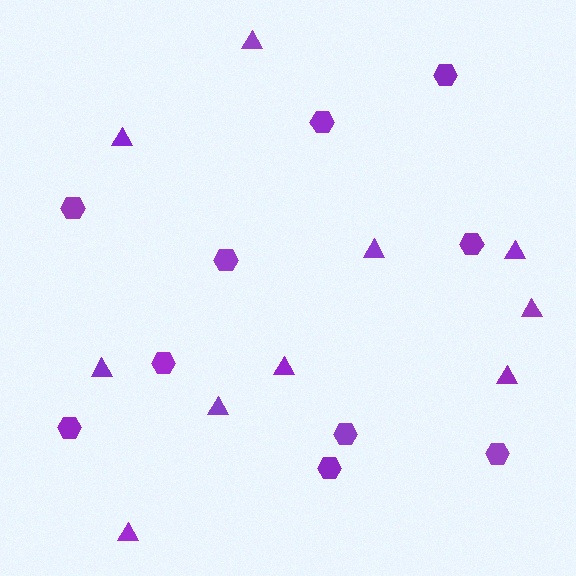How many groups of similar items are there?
There are 2 groups: one group of triangles (10) and one group of hexagons (10).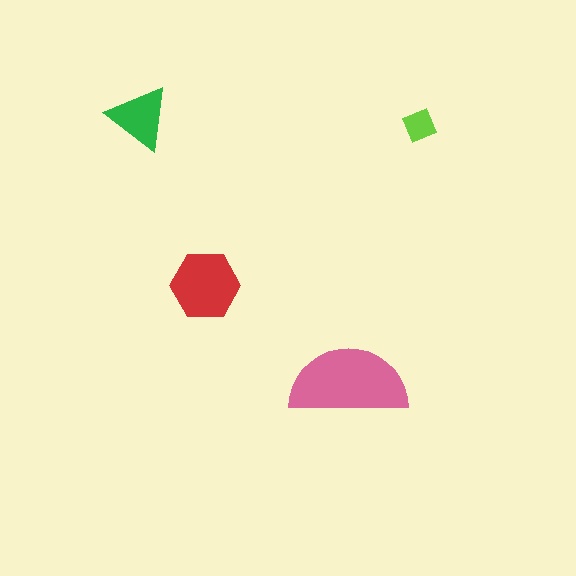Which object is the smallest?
The lime diamond.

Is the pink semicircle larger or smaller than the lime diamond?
Larger.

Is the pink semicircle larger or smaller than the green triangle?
Larger.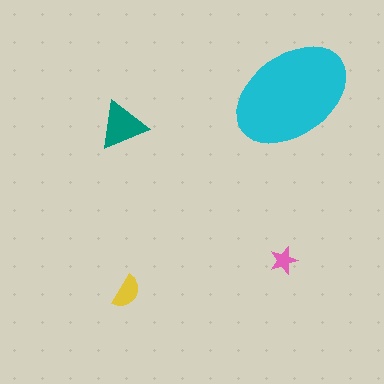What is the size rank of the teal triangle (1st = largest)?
2nd.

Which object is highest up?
The cyan ellipse is topmost.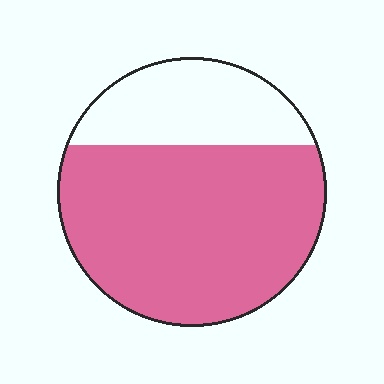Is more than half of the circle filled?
Yes.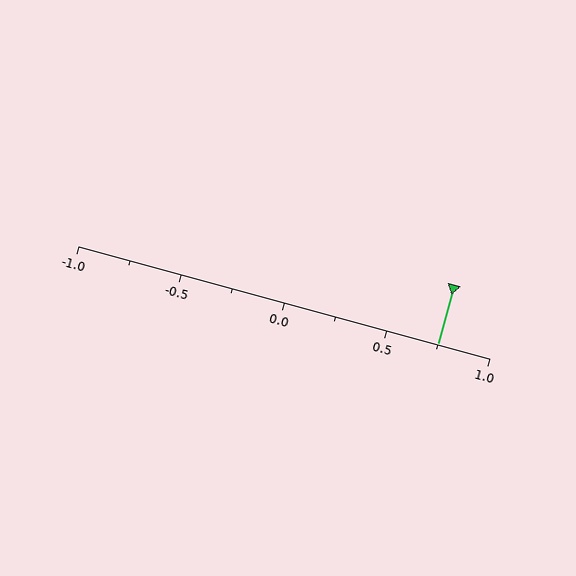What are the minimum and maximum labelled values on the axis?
The axis runs from -1.0 to 1.0.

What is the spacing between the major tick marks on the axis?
The major ticks are spaced 0.5 apart.